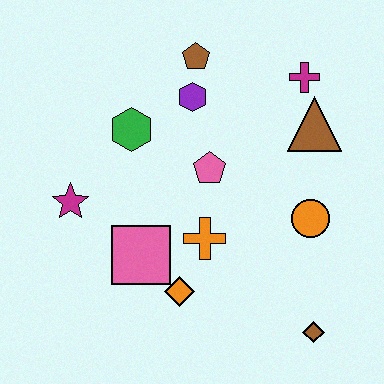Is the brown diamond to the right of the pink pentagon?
Yes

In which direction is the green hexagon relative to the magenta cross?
The green hexagon is to the left of the magenta cross.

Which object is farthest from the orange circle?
The magenta star is farthest from the orange circle.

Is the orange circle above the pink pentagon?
No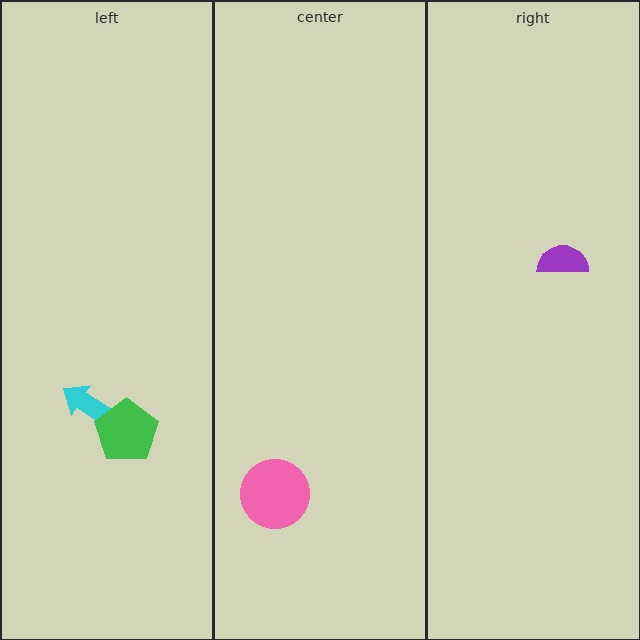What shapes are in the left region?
The cyan arrow, the green pentagon.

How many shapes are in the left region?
2.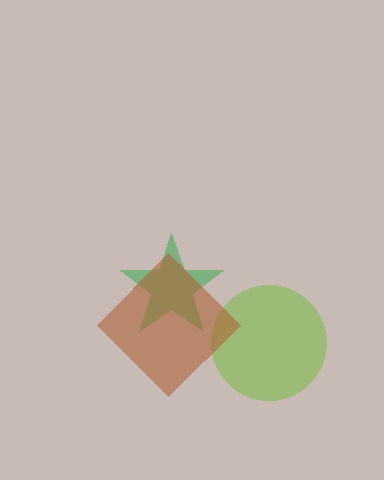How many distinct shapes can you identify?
There are 3 distinct shapes: a lime circle, a green star, a brown diamond.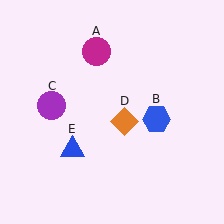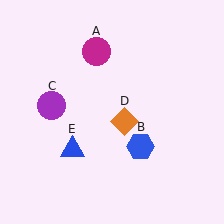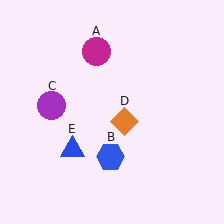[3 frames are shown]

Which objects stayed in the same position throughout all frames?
Magenta circle (object A) and purple circle (object C) and orange diamond (object D) and blue triangle (object E) remained stationary.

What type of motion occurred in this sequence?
The blue hexagon (object B) rotated clockwise around the center of the scene.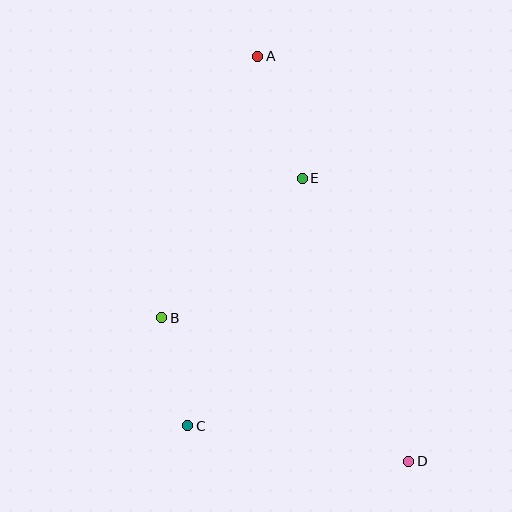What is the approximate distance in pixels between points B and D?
The distance between B and D is approximately 286 pixels.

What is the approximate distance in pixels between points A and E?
The distance between A and E is approximately 130 pixels.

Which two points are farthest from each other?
Points A and D are farthest from each other.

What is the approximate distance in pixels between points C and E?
The distance between C and E is approximately 273 pixels.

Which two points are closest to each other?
Points B and C are closest to each other.